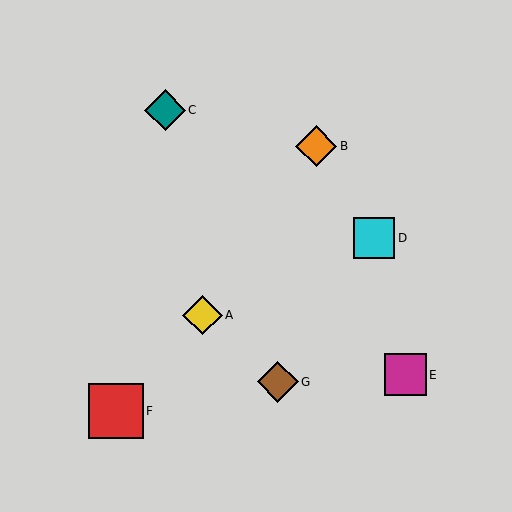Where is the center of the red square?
The center of the red square is at (116, 411).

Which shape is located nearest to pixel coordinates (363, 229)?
The cyan square (labeled D) at (374, 238) is nearest to that location.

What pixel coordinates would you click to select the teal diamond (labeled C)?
Click at (165, 110) to select the teal diamond C.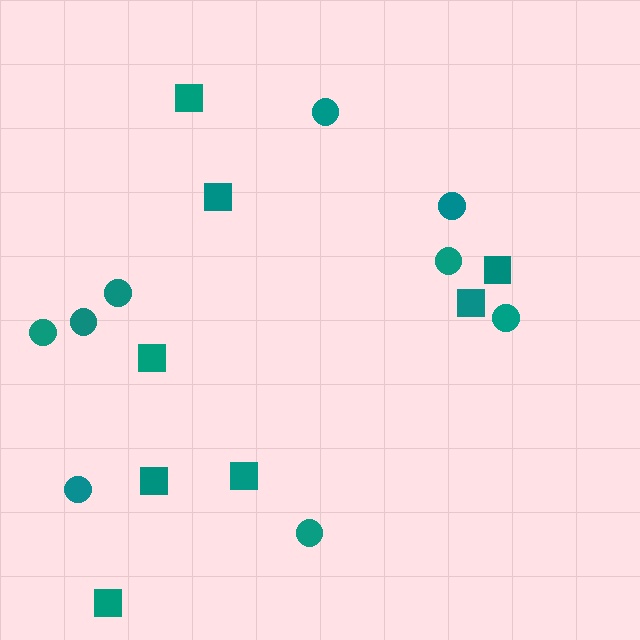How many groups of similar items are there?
There are 2 groups: one group of squares (8) and one group of circles (9).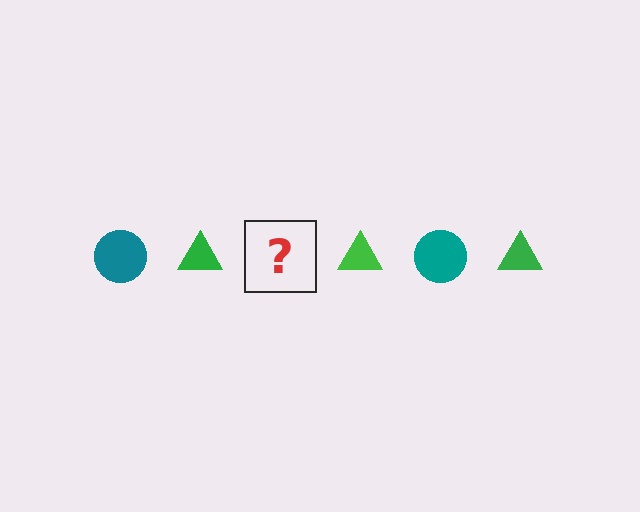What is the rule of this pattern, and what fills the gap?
The rule is that the pattern alternates between teal circle and green triangle. The gap should be filled with a teal circle.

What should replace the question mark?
The question mark should be replaced with a teal circle.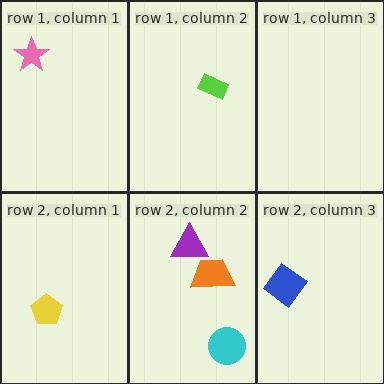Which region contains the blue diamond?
The row 2, column 3 region.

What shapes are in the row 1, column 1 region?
The pink star.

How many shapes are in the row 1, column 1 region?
1.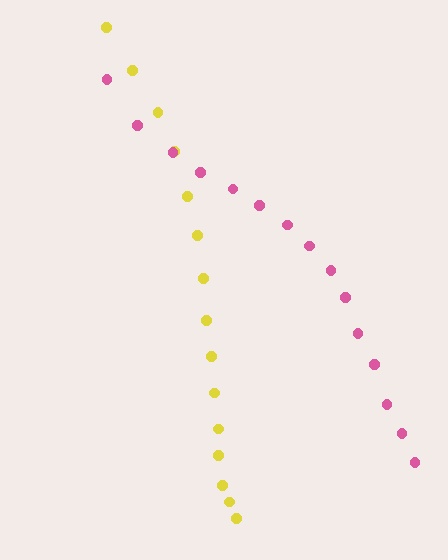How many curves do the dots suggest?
There are 2 distinct paths.